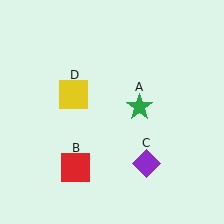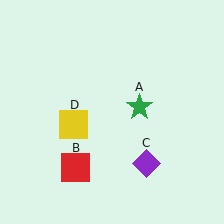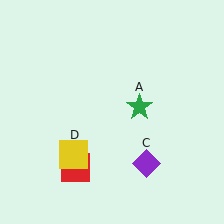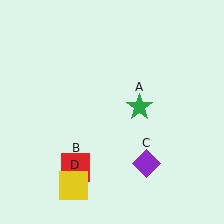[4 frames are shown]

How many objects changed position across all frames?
1 object changed position: yellow square (object D).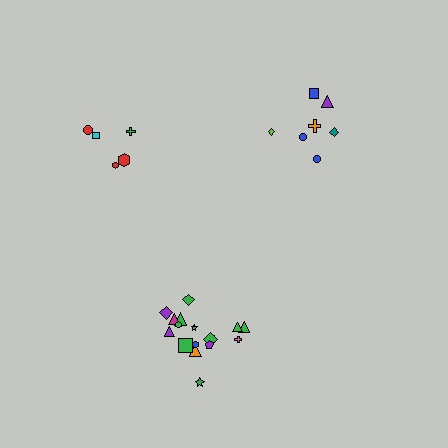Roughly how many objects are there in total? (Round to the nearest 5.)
Roughly 30 objects in total.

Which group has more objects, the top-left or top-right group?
The top-right group.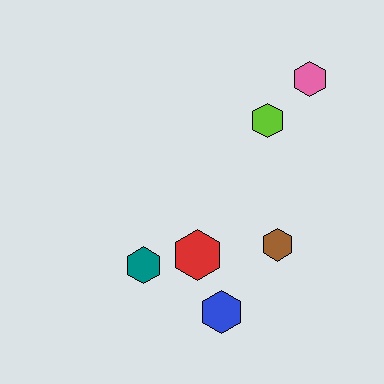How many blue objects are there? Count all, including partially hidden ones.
There is 1 blue object.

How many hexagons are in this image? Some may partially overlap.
There are 6 hexagons.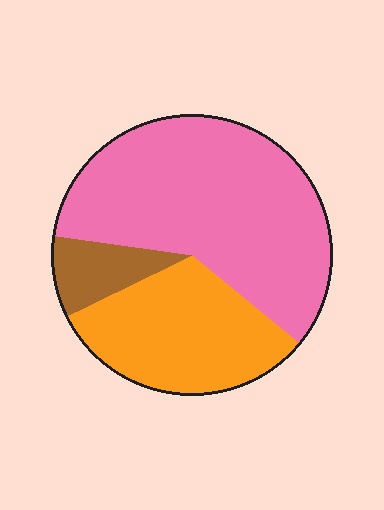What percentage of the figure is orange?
Orange takes up about one third (1/3) of the figure.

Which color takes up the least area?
Brown, at roughly 10%.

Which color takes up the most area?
Pink, at roughly 60%.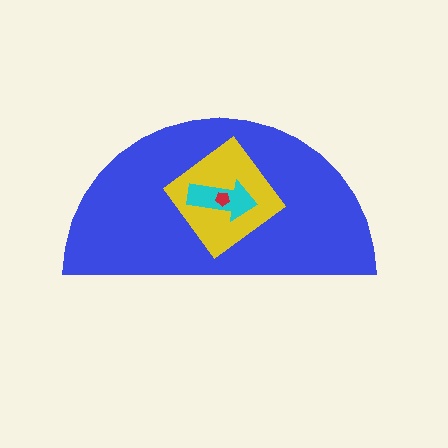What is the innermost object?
The red pentagon.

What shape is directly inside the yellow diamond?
The cyan arrow.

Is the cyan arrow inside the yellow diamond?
Yes.